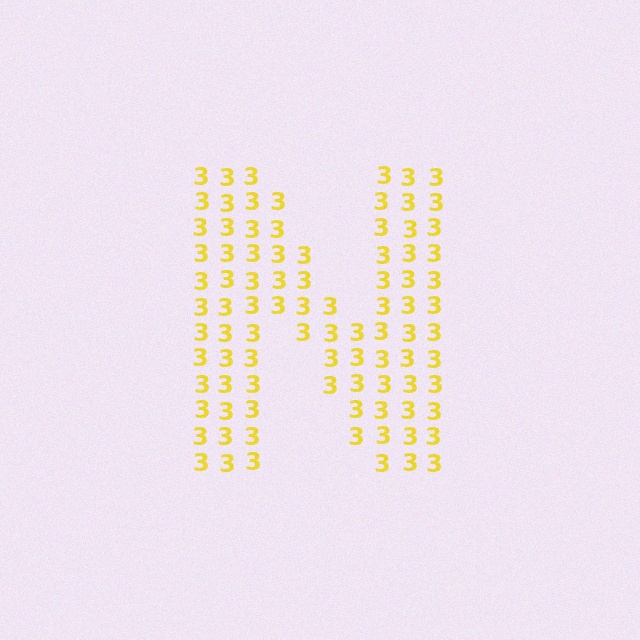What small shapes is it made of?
It is made of small digit 3's.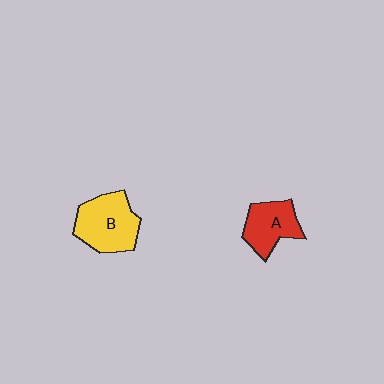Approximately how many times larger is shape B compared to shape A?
Approximately 1.3 times.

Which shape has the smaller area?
Shape A (red).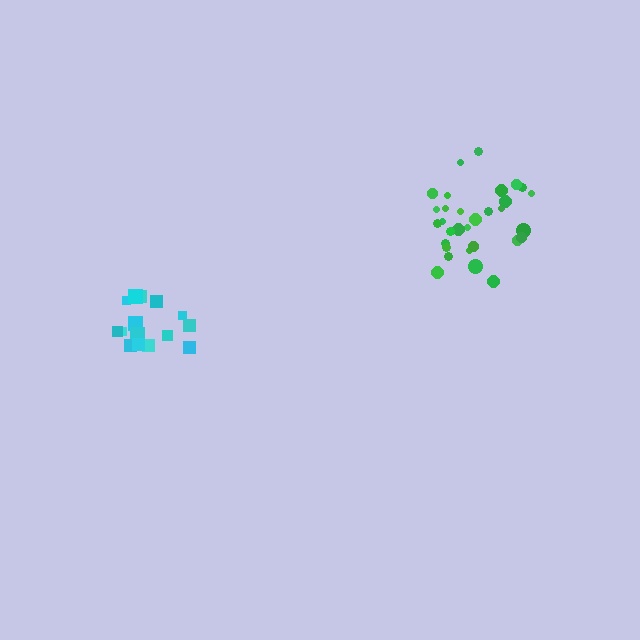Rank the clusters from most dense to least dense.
cyan, green.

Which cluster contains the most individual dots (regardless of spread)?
Green (31).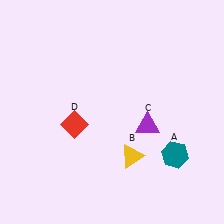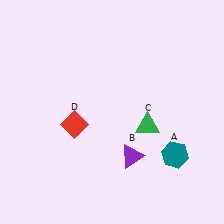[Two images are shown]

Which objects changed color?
B changed from yellow to purple. C changed from purple to green.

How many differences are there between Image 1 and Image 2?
There are 2 differences between the two images.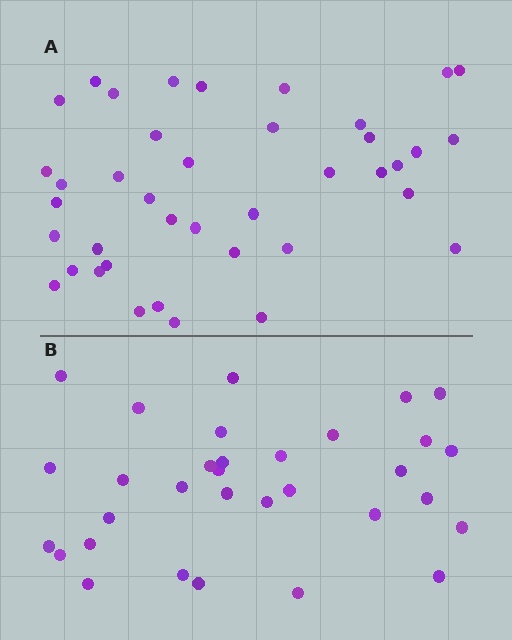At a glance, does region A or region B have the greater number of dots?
Region A (the top region) has more dots.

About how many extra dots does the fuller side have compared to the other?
Region A has roughly 8 or so more dots than region B.